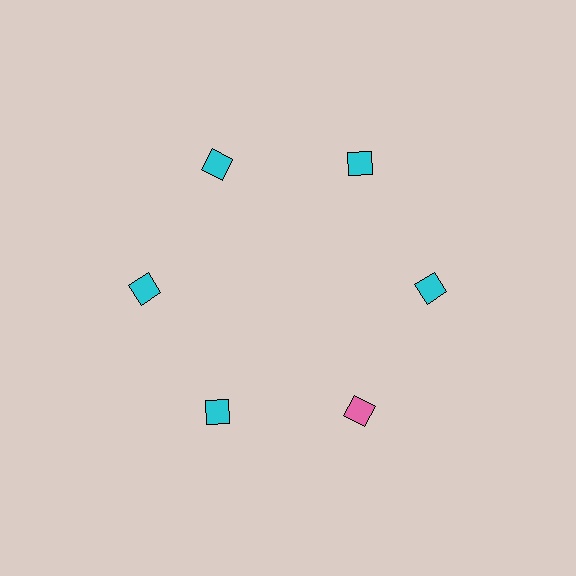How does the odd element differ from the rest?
It has a different color: pink instead of cyan.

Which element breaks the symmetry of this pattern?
The pink diamond at roughly the 5 o'clock position breaks the symmetry. All other shapes are cyan diamonds.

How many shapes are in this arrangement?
There are 6 shapes arranged in a ring pattern.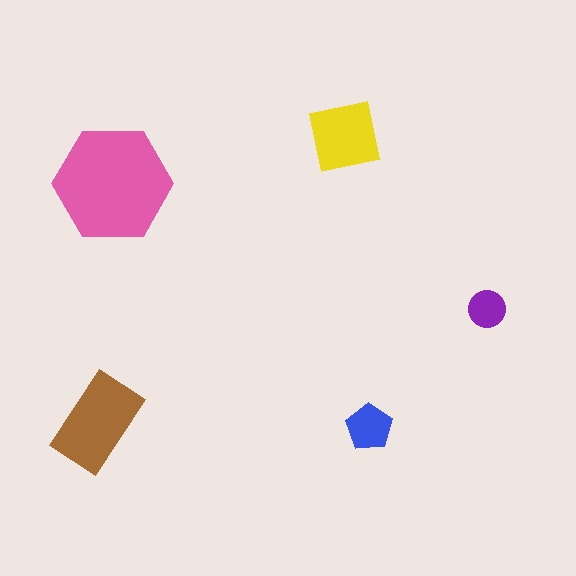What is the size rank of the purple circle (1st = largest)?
5th.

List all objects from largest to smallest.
The pink hexagon, the brown rectangle, the yellow square, the blue pentagon, the purple circle.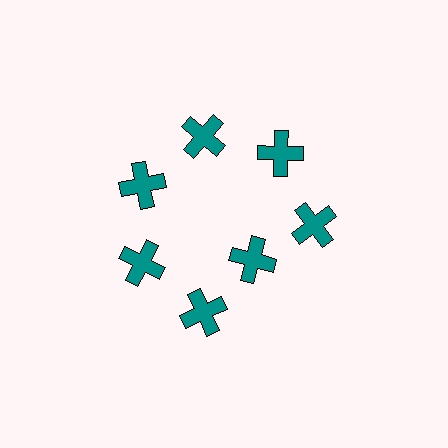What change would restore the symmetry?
The symmetry would be restored by moving it outward, back onto the ring so that all 7 crosses sit at equal angles and equal distance from the center.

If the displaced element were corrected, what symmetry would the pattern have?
It would have 7-fold rotational symmetry — the pattern would map onto itself every 51 degrees.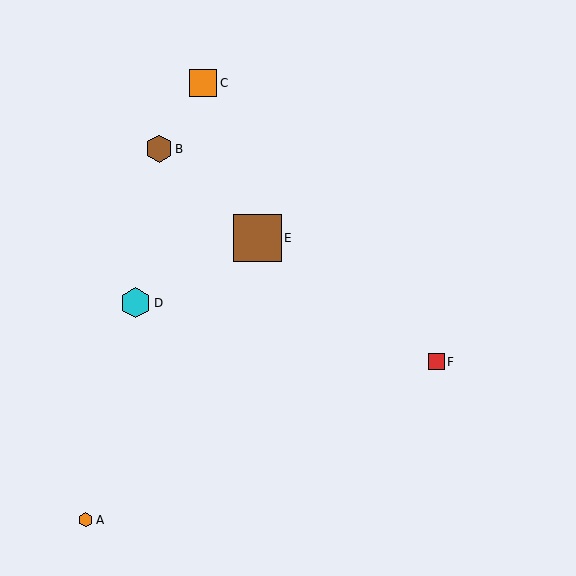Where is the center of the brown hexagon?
The center of the brown hexagon is at (159, 149).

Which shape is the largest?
The brown square (labeled E) is the largest.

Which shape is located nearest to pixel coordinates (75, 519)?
The orange hexagon (labeled A) at (86, 520) is nearest to that location.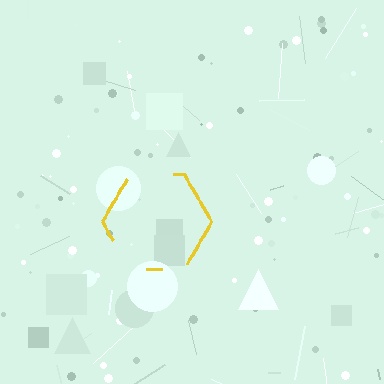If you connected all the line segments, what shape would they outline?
They would outline a hexagon.